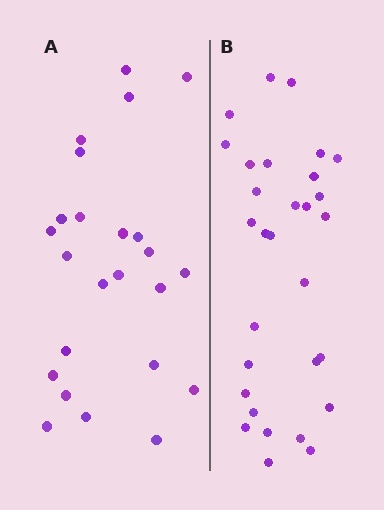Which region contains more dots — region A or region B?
Region B (the right region) has more dots.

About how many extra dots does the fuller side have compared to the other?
Region B has about 6 more dots than region A.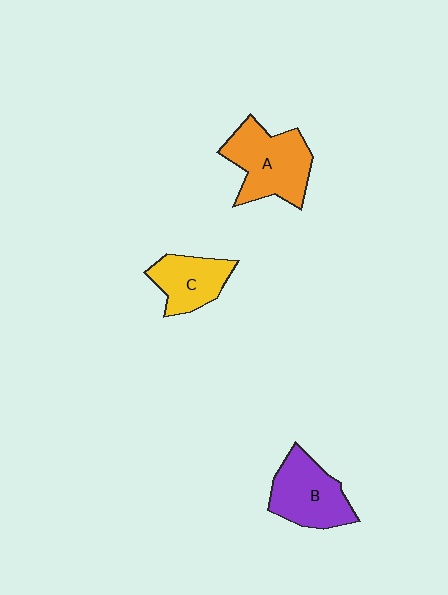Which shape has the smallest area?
Shape C (yellow).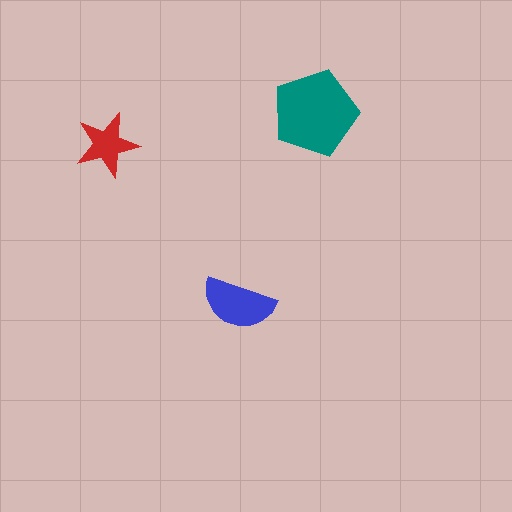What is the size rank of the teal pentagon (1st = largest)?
1st.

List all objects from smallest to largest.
The red star, the blue semicircle, the teal pentagon.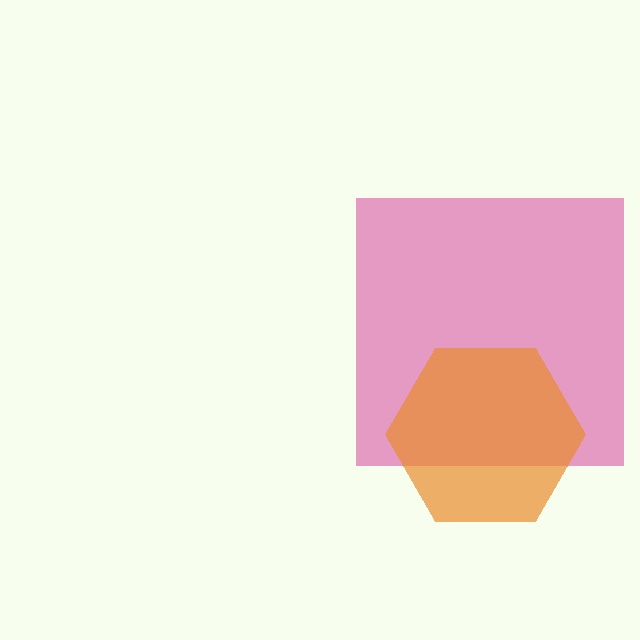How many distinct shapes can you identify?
There are 2 distinct shapes: a magenta square, an orange hexagon.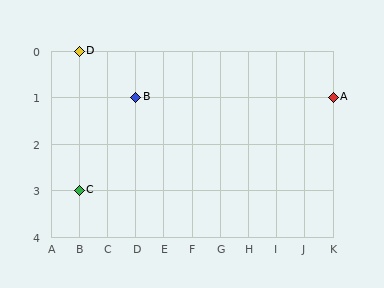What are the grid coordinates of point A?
Point A is at grid coordinates (K, 1).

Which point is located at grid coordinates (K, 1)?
Point A is at (K, 1).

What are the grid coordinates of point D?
Point D is at grid coordinates (B, 0).